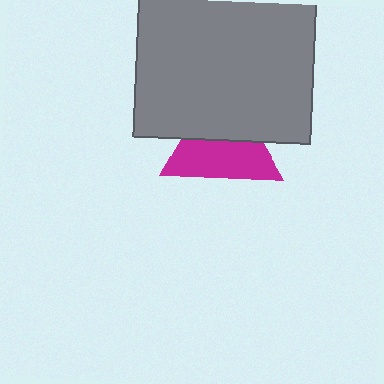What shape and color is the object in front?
The object in front is a gray square.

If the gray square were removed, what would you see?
You would see the complete magenta triangle.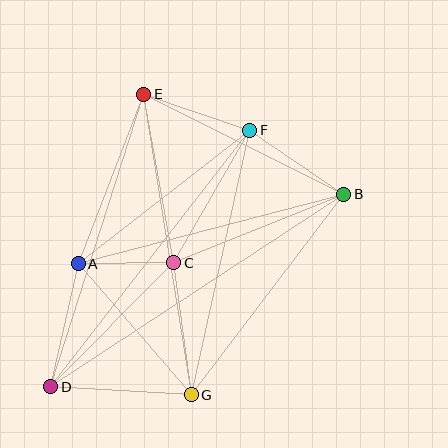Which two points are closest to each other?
Points A and C are closest to each other.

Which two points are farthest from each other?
Points B and D are farthest from each other.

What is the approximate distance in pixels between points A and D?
The distance between A and D is approximately 126 pixels.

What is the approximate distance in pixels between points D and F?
The distance between D and F is approximately 324 pixels.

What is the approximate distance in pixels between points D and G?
The distance between D and G is approximately 141 pixels.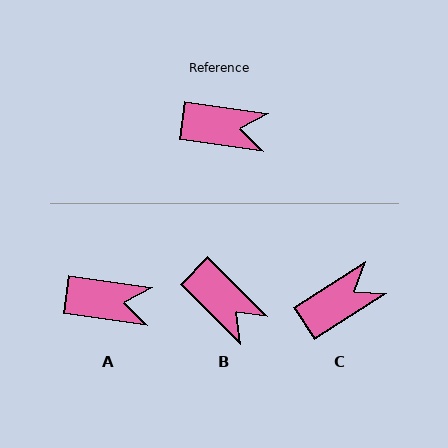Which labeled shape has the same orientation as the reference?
A.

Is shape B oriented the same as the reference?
No, it is off by about 37 degrees.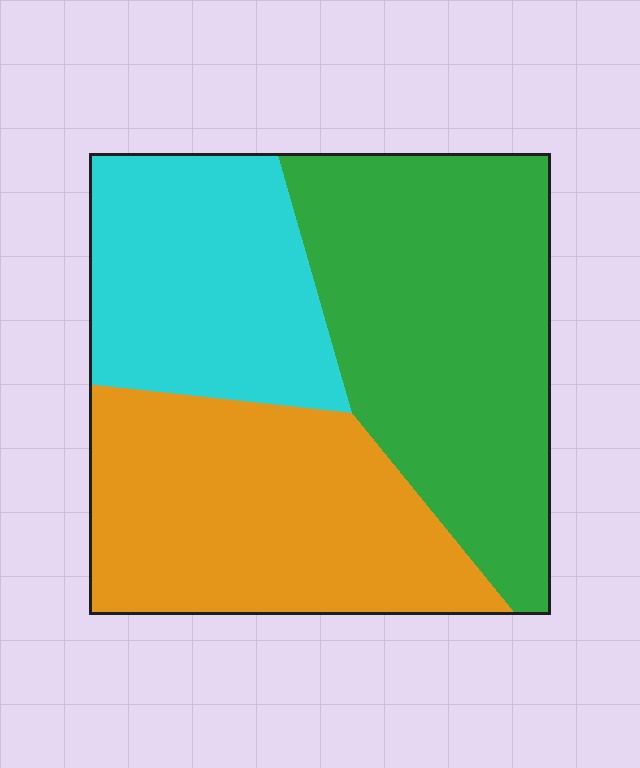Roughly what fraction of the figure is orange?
Orange takes up about one third (1/3) of the figure.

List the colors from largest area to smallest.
From largest to smallest: green, orange, cyan.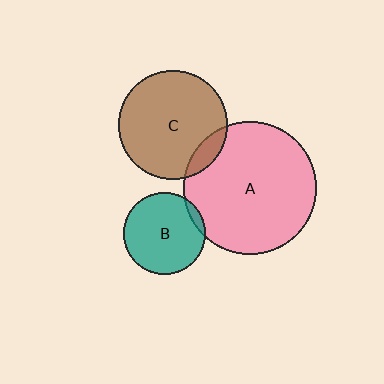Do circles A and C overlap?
Yes.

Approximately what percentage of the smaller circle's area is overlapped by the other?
Approximately 10%.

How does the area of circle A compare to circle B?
Approximately 2.6 times.